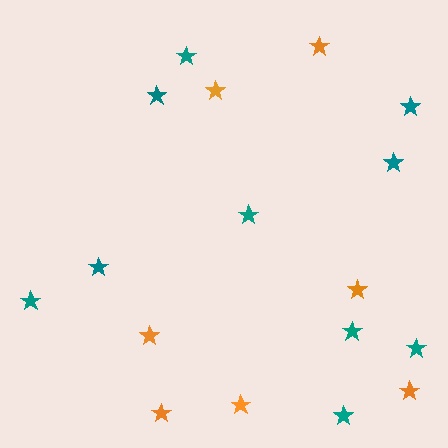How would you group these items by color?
There are 2 groups: one group of teal stars (10) and one group of orange stars (7).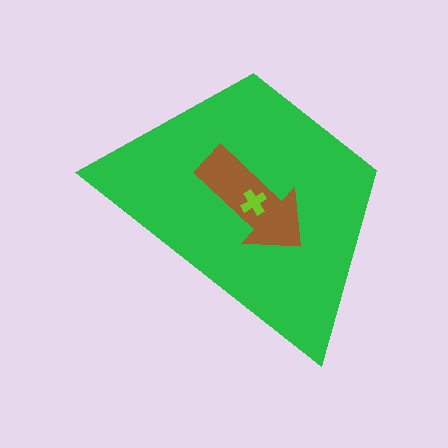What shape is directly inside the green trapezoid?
The brown arrow.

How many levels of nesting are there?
3.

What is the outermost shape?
The green trapezoid.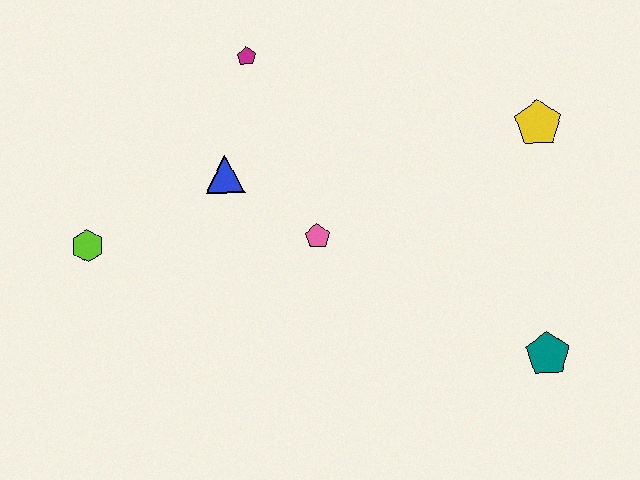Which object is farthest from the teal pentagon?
The lime hexagon is farthest from the teal pentagon.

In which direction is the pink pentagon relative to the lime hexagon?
The pink pentagon is to the right of the lime hexagon.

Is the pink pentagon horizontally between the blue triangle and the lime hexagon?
No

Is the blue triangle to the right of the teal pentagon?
No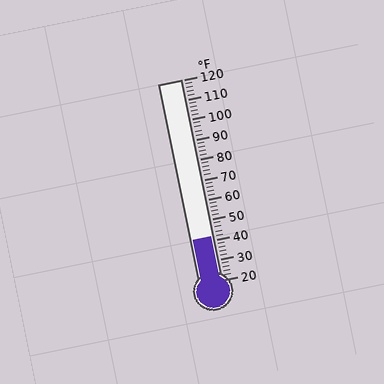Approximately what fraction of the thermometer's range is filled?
The thermometer is filled to approximately 20% of its range.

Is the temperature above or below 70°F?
The temperature is below 70°F.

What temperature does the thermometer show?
The thermometer shows approximately 42°F.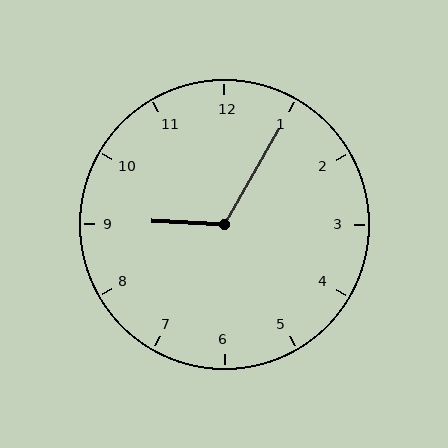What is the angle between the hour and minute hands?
Approximately 118 degrees.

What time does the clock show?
9:05.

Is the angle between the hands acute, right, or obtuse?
It is obtuse.